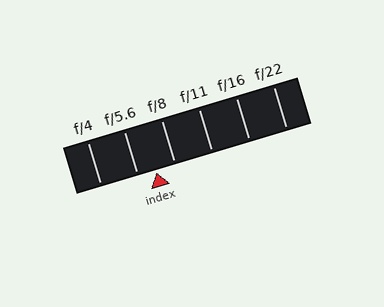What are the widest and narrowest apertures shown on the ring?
The widest aperture shown is f/4 and the narrowest is f/22.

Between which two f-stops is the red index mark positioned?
The index mark is between f/5.6 and f/8.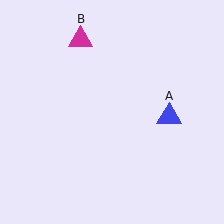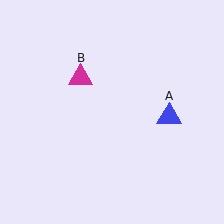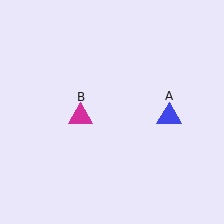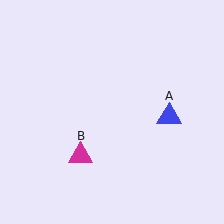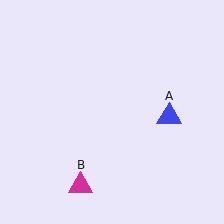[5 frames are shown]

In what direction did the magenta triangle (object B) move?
The magenta triangle (object B) moved down.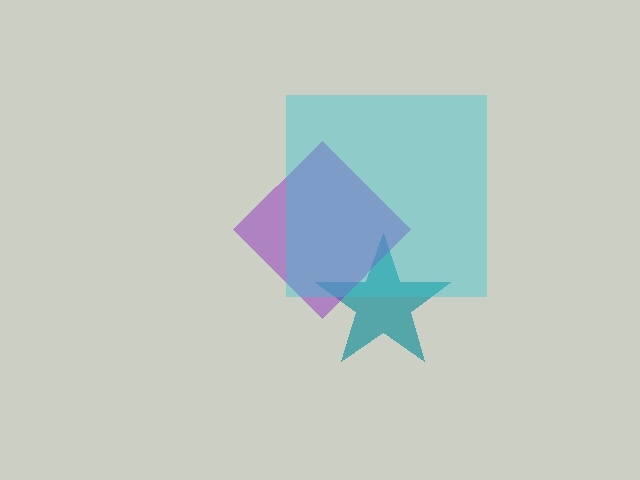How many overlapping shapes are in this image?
There are 3 overlapping shapes in the image.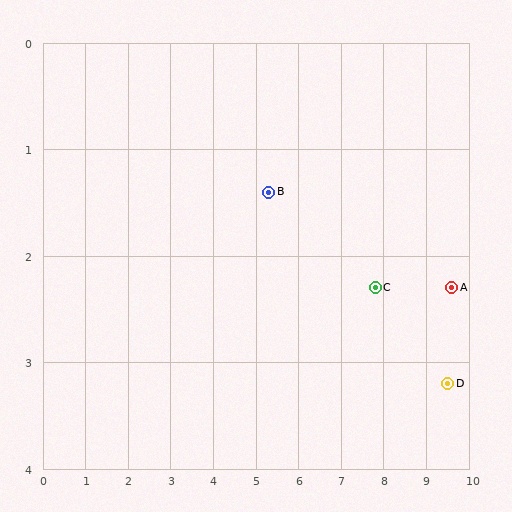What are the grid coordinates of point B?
Point B is at approximately (5.3, 1.4).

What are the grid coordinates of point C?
Point C is at approximately (7.8, 2.3).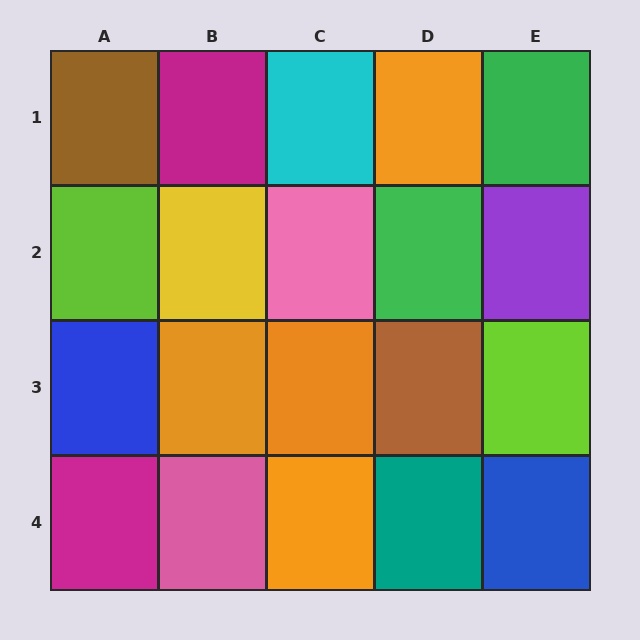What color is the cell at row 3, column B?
Orange.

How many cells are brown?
2 cells are brown.